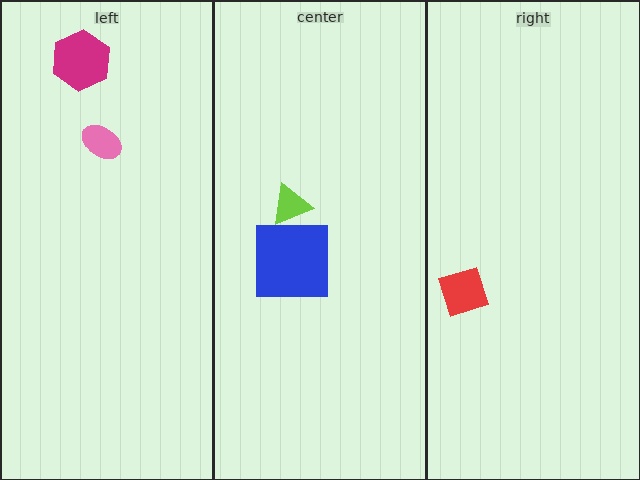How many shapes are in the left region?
2.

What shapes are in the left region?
The pink ellipse, the magenta hexagon.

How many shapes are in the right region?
1.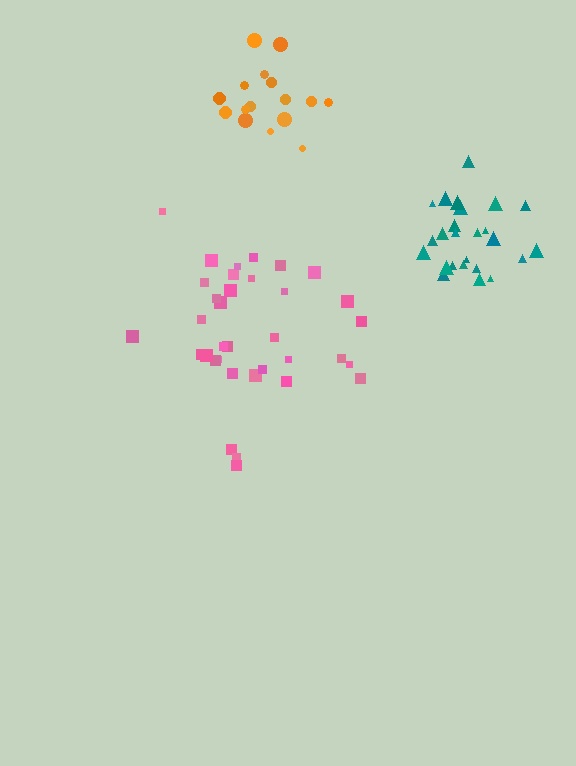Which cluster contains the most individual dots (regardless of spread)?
Pink (35).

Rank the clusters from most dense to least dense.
teal, orange, pink.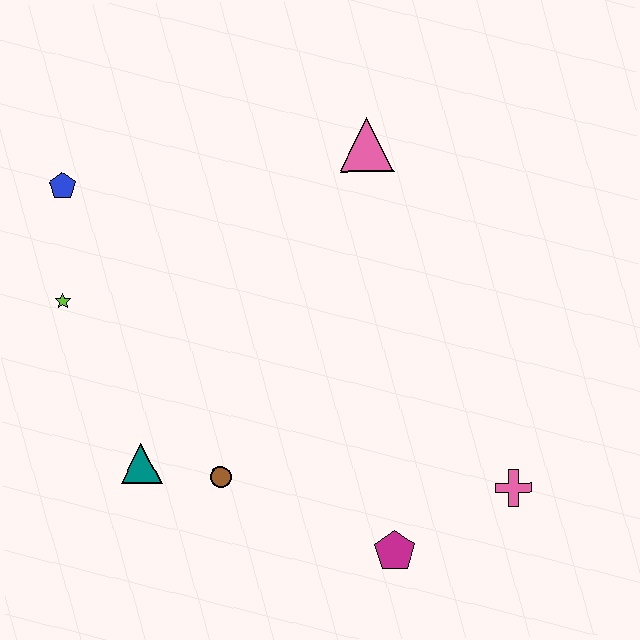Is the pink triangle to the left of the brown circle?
No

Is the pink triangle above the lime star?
Yes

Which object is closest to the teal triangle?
The brown circle is closest to the teal triangle.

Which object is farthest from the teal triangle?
The pink triangle is farthest from the teal triangle.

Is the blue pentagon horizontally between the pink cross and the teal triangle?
No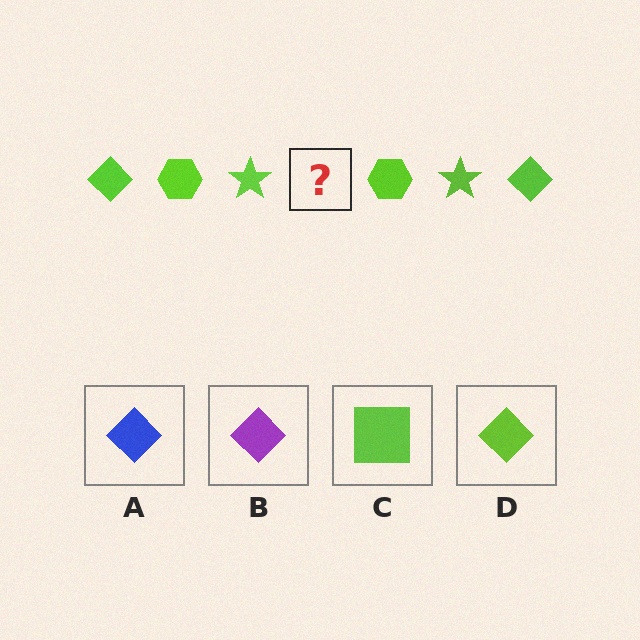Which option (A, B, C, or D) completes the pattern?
D.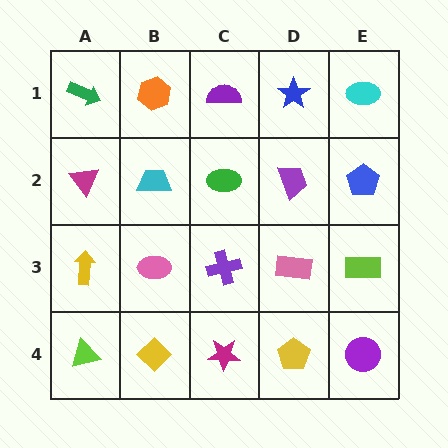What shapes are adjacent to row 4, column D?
A pink rectangle (row 3, column D), a magenta star (row 4, column C), a purple circle (row 4, column E).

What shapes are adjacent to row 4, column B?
A pink ellipse (row 3, column B), a lime triangle (row 4, column A), a magenta star (row 4, column C).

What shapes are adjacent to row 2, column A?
A green arrow (row 1, column A), a yellow arrow (row 3, column A), a cyan trapezoid (row 2, column B).